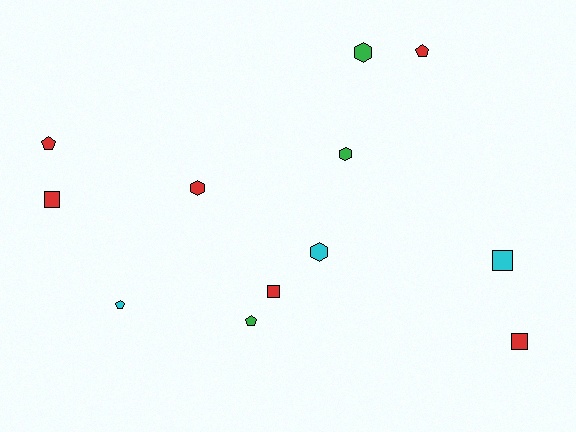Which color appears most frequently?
Red, with 6 objects.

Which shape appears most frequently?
Square, with 4 objects.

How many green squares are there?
There are no green squares.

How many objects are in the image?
There are 12 objects.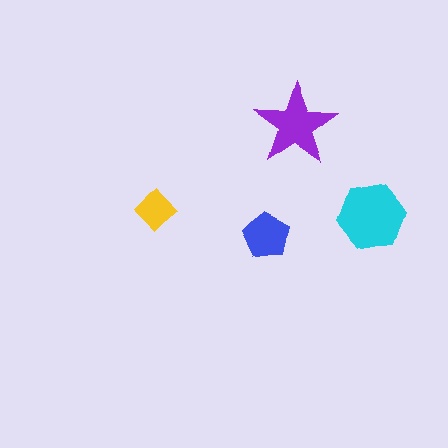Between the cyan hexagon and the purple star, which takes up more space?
The cyan hexagon.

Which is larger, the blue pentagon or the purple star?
The purple star.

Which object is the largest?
The cyan hexagon.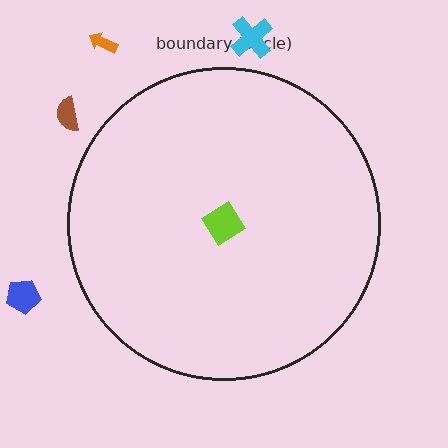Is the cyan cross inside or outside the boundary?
Outside.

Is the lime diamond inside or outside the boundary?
Inside.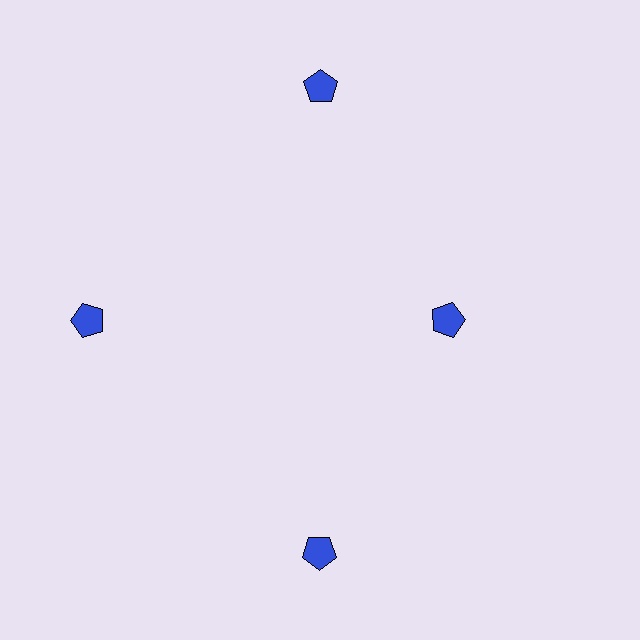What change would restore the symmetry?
The symmetry would be restored by moving it outward, back onto the ring so that all 4 pentagons sit at equal angles and equal distance from the center.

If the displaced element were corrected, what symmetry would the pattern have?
It would have 4-fold rotational symmetry — the pattern would map onto itself every 90 degrees.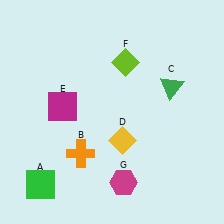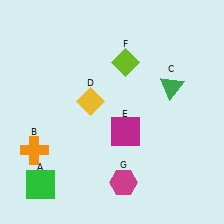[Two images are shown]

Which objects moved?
The objects that moved are: the orange cross (B), the yellow diamond (D), the magenta square (E).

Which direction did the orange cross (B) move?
The orange cross (B) moved left.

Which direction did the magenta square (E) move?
The magenta square (E) moved right.